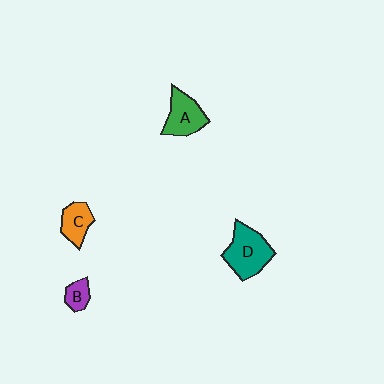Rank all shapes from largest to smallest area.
From largest to smallest: D (teal), A (green), C (orange), B (purple).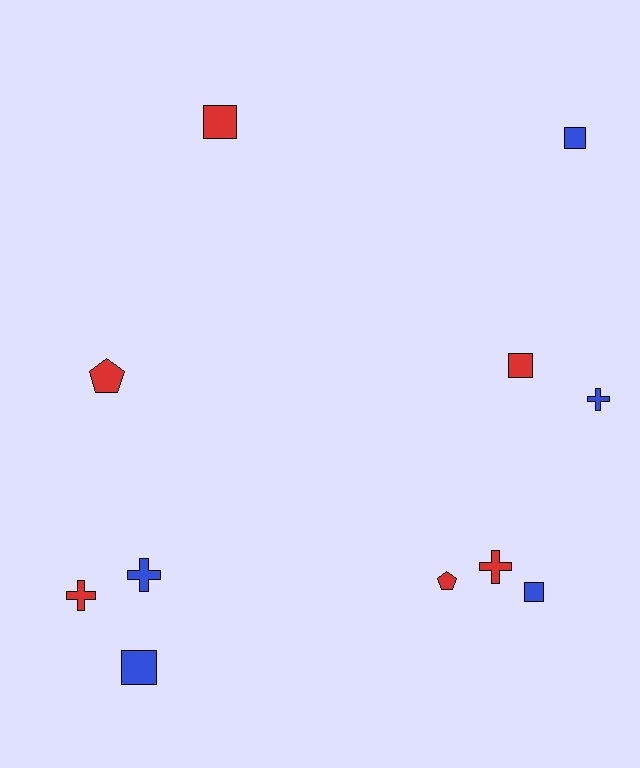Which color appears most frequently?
Red, with 6 objects.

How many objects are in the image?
There are 11 objects.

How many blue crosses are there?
There are 2 blue crosses.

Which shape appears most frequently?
Square, with 5 objects.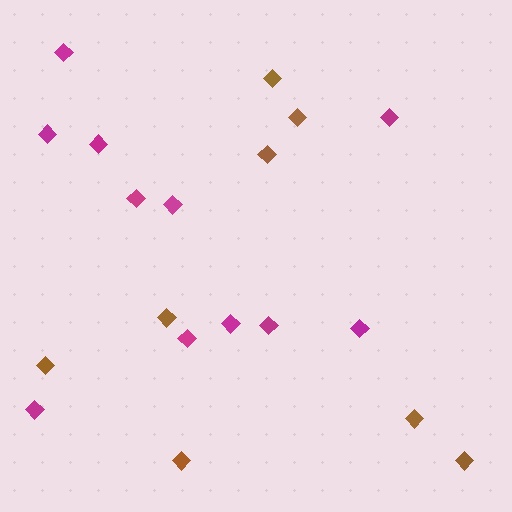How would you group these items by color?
There are 2 groups: one group of magenta diamonds (11) and one group of brown diamonds (8).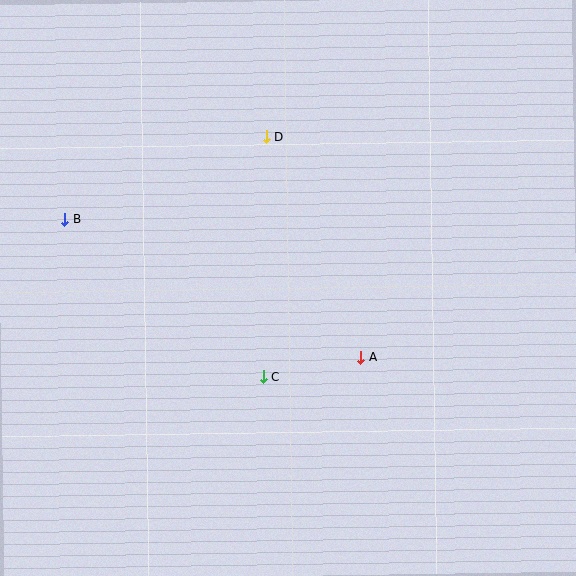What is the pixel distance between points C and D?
The distance between C and D is 240 pixels.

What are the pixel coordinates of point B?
Point B is at (65, 220).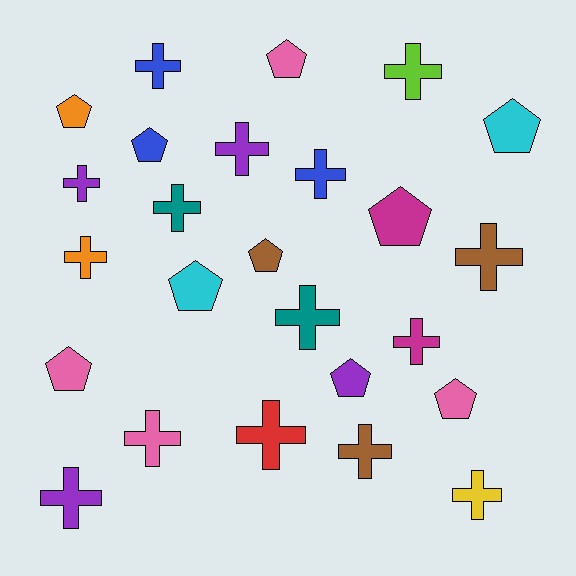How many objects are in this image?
There are 25 objects.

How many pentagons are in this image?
There are 10 pentagons.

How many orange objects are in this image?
There are 2 orange objects.